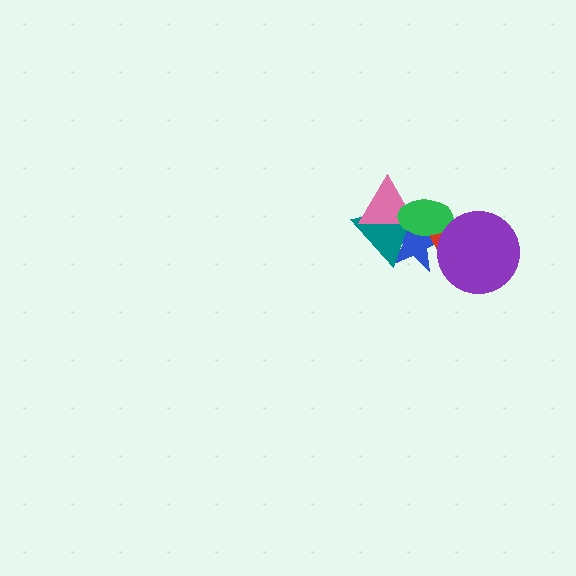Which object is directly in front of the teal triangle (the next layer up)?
The red triangle is directly in front of the teal triangle.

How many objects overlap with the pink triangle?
3 objects overlap with the pink triangle.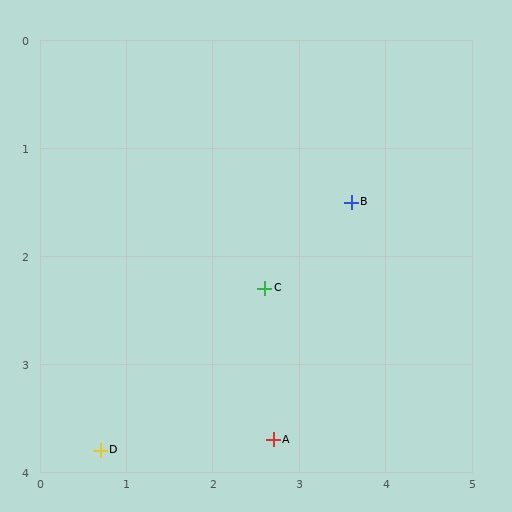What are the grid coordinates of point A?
Point A is at approximately (2.7, 3.7).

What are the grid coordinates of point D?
Point D is at approximately (0.7, 3.8).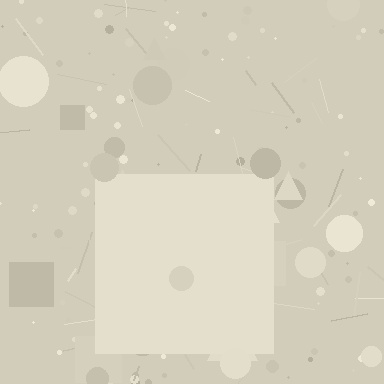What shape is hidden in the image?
A square is hidden in the image.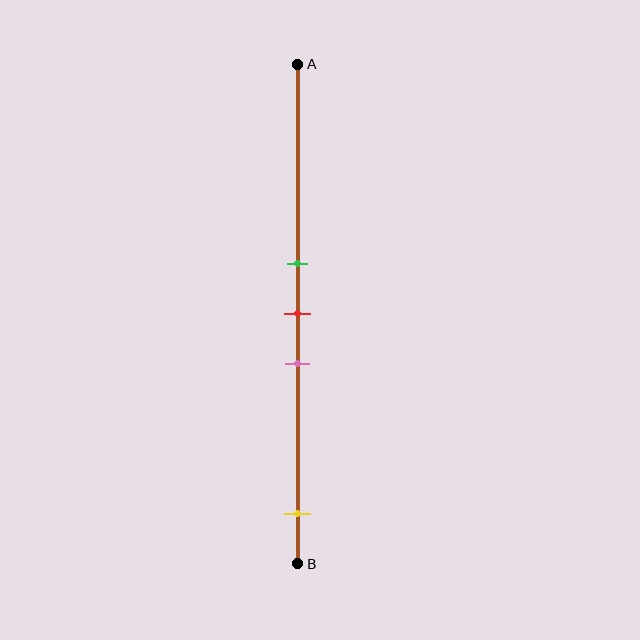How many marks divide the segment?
There are 4 marks dividing the segment.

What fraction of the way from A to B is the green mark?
The green mark is approximately 40% (0.4) of the way from A to B.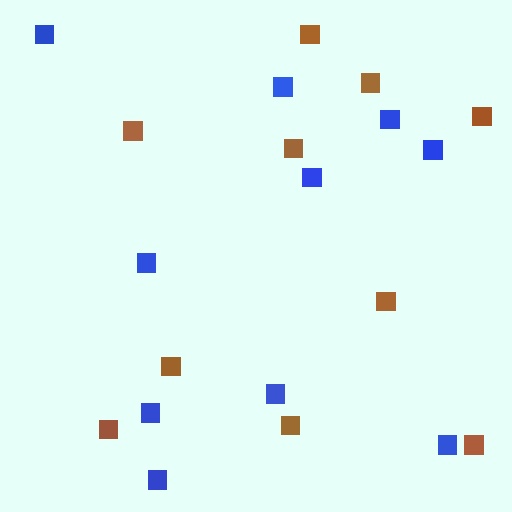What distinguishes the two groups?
There are 2 groups: one group of brown squares (10) and one group of blue squares (10).